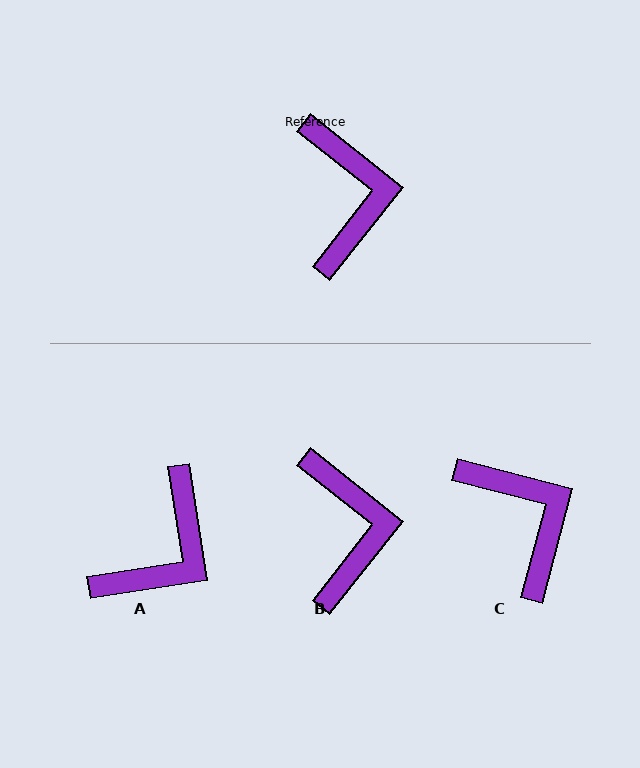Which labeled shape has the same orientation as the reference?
B.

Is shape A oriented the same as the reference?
No, it is off by about 43 degrees.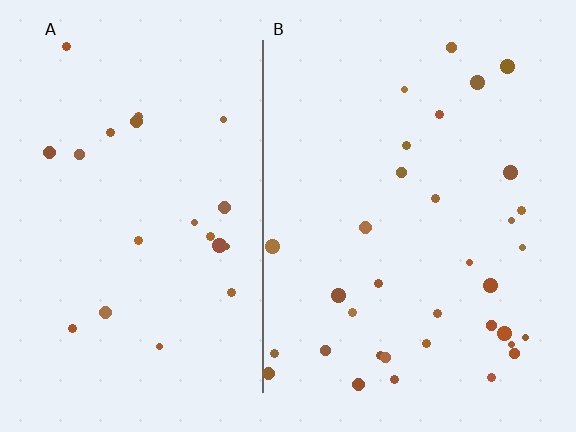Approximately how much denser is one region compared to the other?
Approximately 1.6× — region B over region A.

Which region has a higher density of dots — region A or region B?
B (the right).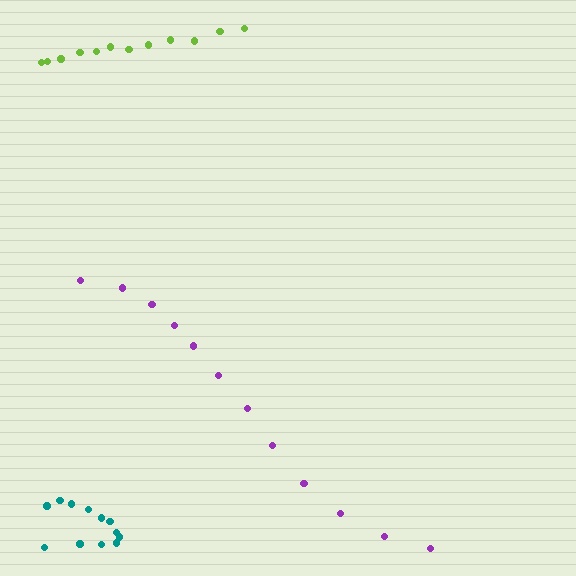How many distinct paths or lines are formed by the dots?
There are 3 distinct paths.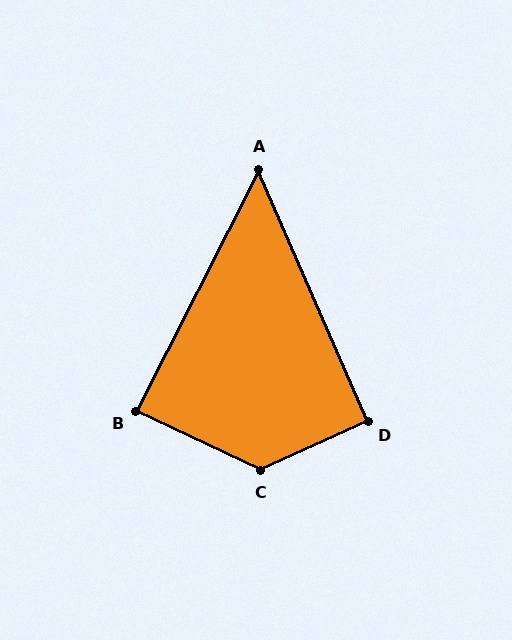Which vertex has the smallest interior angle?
A, at approximately 50 degrees.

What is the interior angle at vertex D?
Approximately 91 degrees (approximately right).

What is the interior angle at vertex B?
Approximately 89 degrees (approximately right).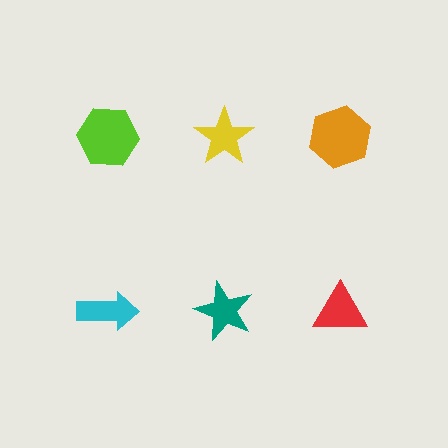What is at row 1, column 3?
An orange hexagon.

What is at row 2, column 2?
A teal star.